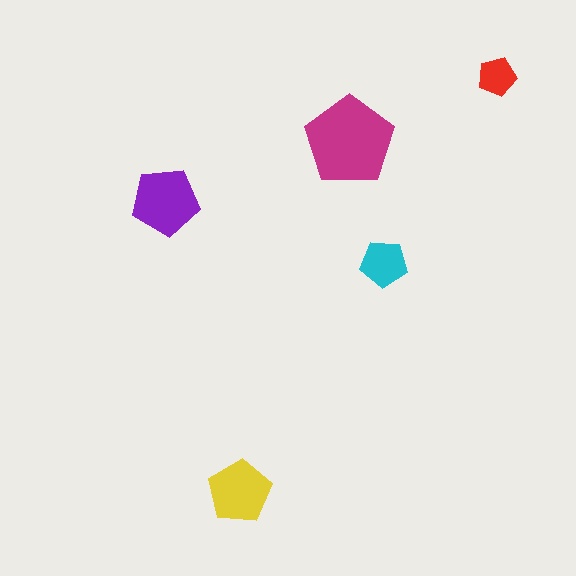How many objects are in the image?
There are 5 objects in the image.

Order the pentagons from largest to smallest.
the magenta one, the purple one, the yellow one, the cyan one, the red one.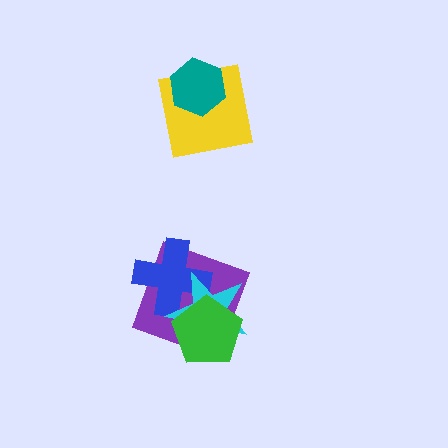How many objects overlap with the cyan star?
3 objects overlap with the cyan star.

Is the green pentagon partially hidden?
No, no other shape covers it.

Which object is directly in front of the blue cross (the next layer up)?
The cyan star is directly in front of the blue cross.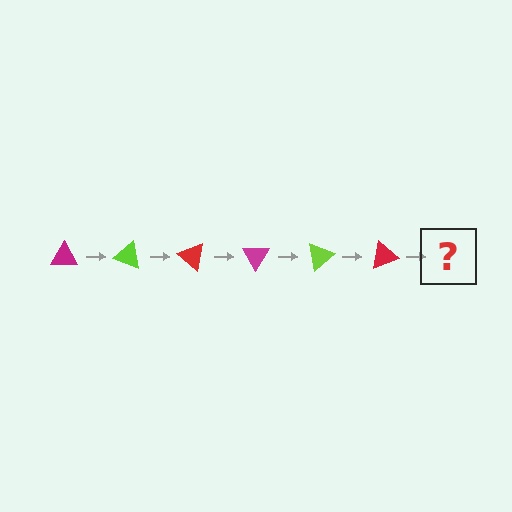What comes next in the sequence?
The next element should be a magenta triangle, rotated 120 degrees from the start.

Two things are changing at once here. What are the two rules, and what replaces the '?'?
The two rules are that it rotates 20 degrees each step and the color cycles through magenta, lime, and red. The '?' should be a magenta triangle, rotated 120 degrees from the start.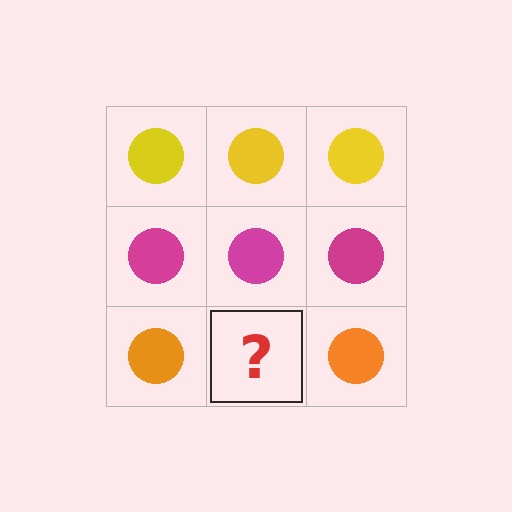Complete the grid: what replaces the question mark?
The question mark should be replaced with an orange circle.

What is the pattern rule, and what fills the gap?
The rule is that each row has a consistent color. The gap should be filled with an orange circle.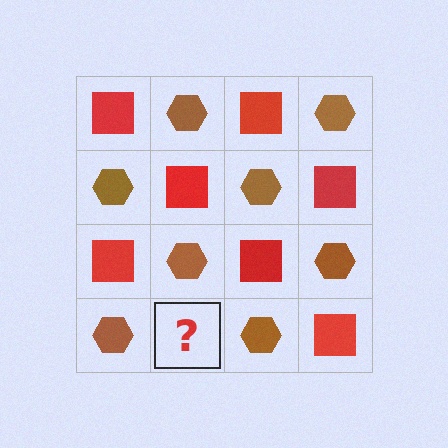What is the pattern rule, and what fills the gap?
The rule is that it alternates red square and brown hexagon in a checkerboard pattern. The gap should be filled with a red square.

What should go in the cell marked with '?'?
The missing cell should contain a red square.